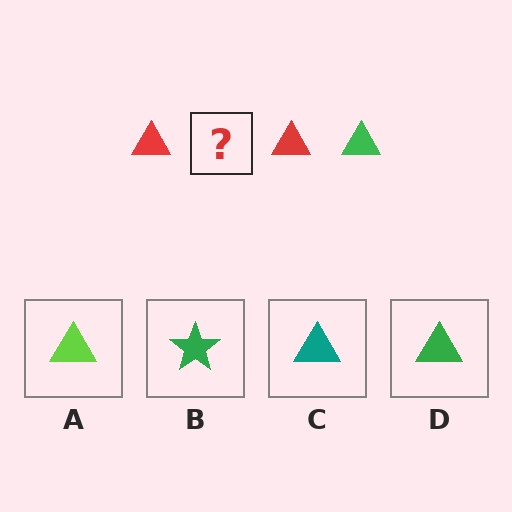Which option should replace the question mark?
Option D.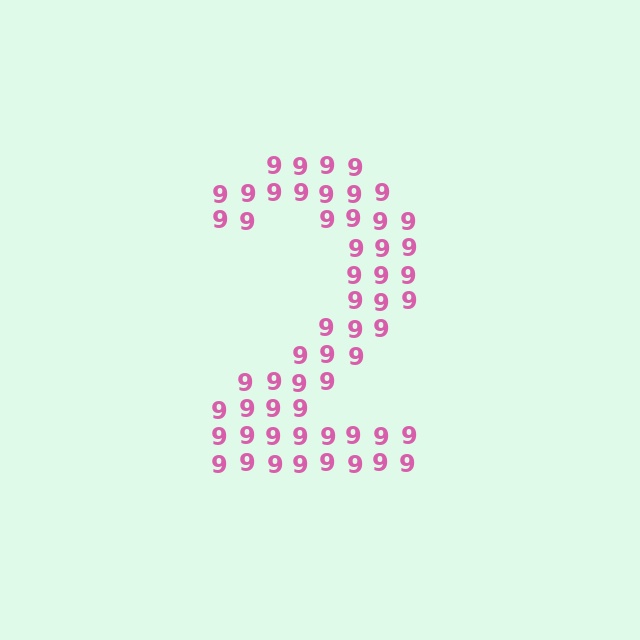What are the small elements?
The small elements are digit 9's.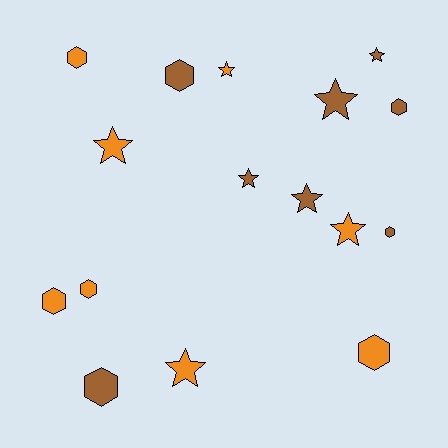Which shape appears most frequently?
Hexagon, with 8 objects.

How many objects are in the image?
There are 16 objects.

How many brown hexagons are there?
There are 4 brown hexagons.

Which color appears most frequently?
Orange, with 8 objects.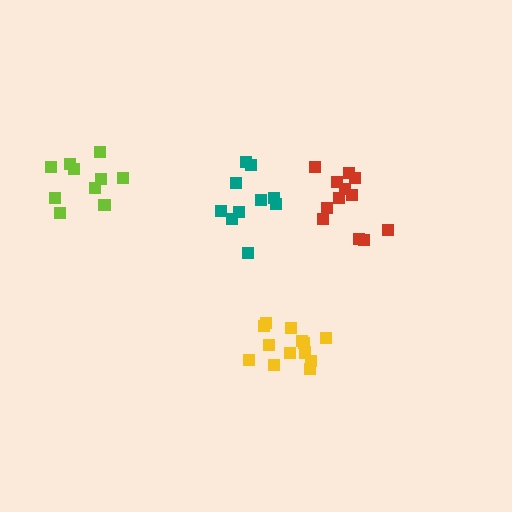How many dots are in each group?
Group 1: 12 dots, Group 2: 13 dots, Group 3: 10 dots, Group 4: 10 dots (45 total).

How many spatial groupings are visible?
There are 4 spatial groupings.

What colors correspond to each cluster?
The clusters are colored: red, yellow, lime, teal.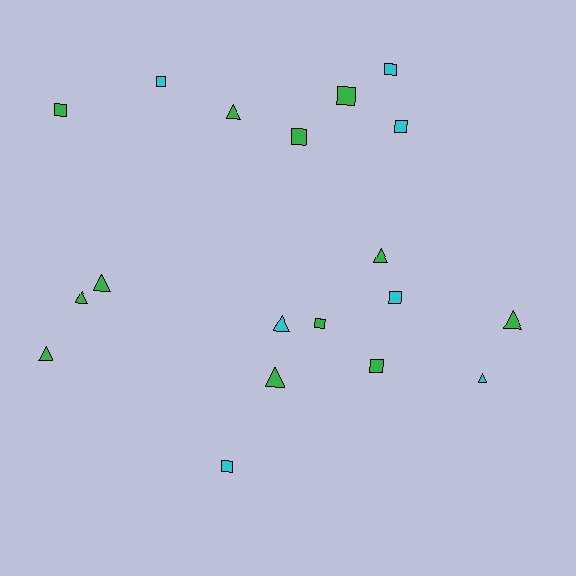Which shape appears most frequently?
Square, with 10 objects.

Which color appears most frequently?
Green, with 12 objects.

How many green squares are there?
There are 5 green squares.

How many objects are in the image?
There are 19 objects.